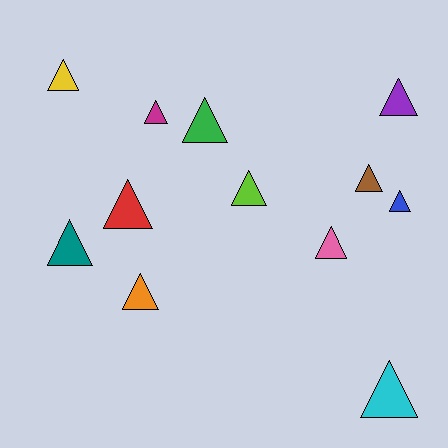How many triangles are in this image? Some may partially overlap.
There are 12 triangles.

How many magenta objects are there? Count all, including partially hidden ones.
There is 1 magenta object.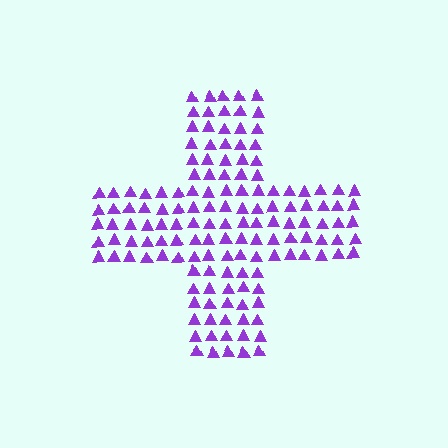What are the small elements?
The small elements are triangles.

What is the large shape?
The large shape is a cross.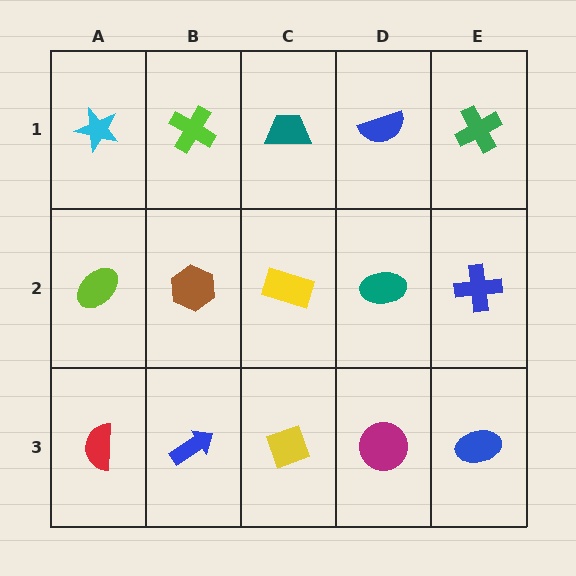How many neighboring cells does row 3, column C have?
3.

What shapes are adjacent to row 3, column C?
A yellow rectangle (row 2, column C), a blue arrow (row 3, column B), a magenta circle (row 3, column D).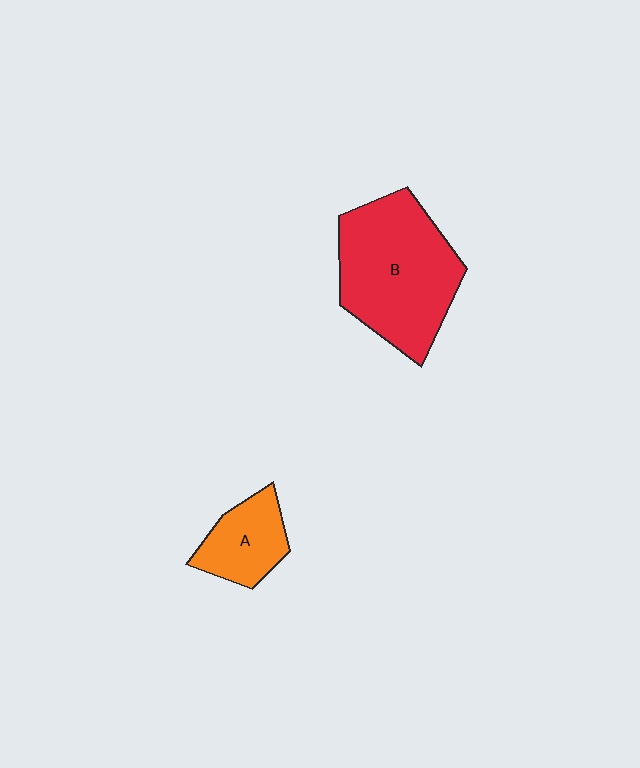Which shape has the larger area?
Shape B (red).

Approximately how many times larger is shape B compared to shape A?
Approximately 2.4 times.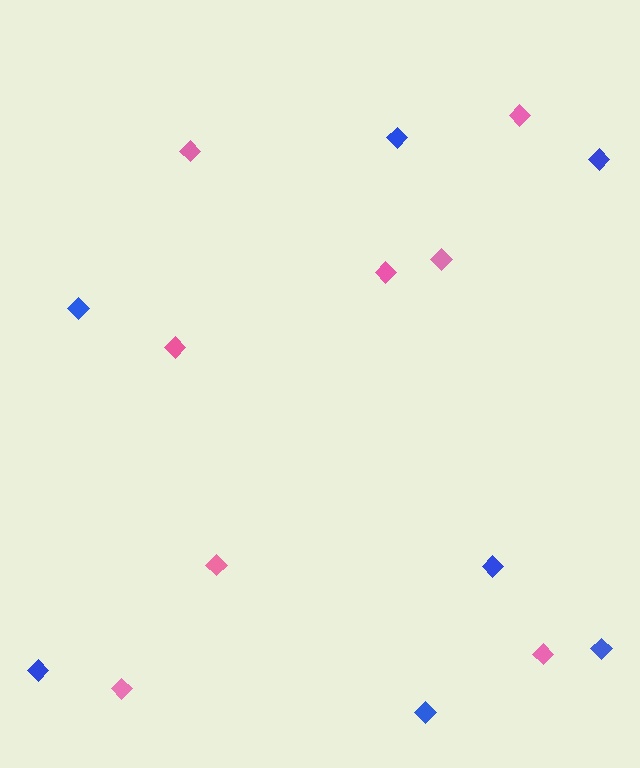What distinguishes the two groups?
There are 2 groups: one group of pink diamonds (8) and one group of blue diamonds (7).